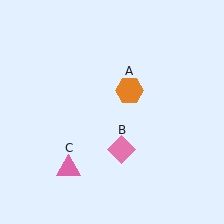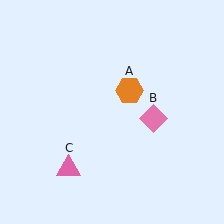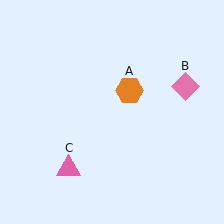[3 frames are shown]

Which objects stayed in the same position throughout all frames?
Orange hexagon (object A) and pink triangle (object C) remained stationary.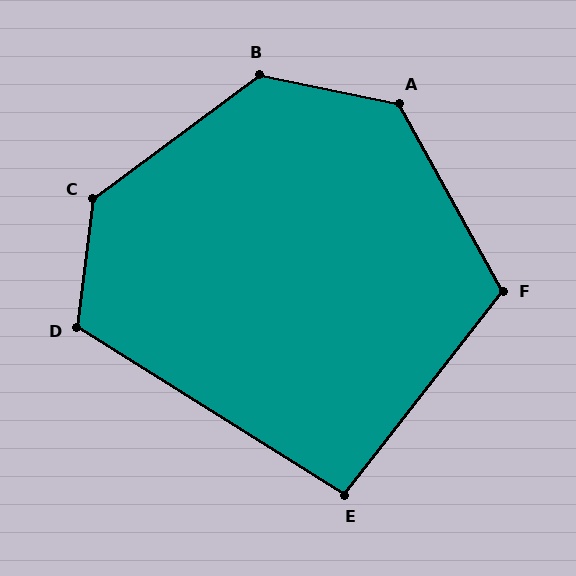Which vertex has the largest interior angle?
C, at approximately 134 degrees.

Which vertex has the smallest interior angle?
E, at approximately 96 degrees.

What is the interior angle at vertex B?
Approximately 132 degrees (obtuse).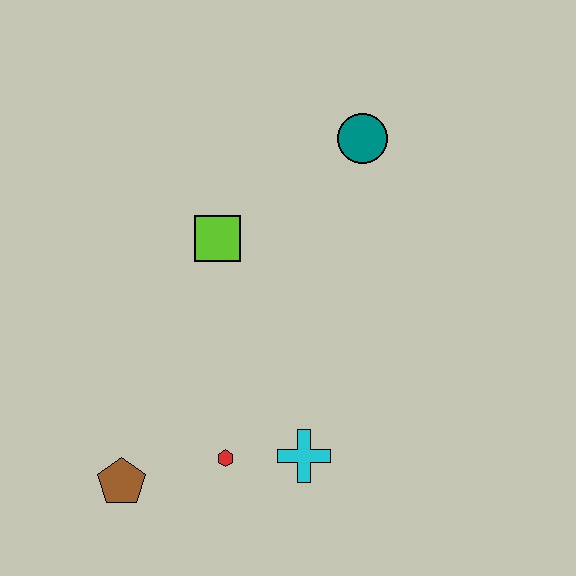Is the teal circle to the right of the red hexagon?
Yes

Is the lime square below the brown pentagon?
No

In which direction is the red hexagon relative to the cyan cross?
The red hexagon is to the left of the cyan cross.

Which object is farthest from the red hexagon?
The teal circle is farthest from the red hexagon.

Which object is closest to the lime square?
The teal circle is closest to the lime square.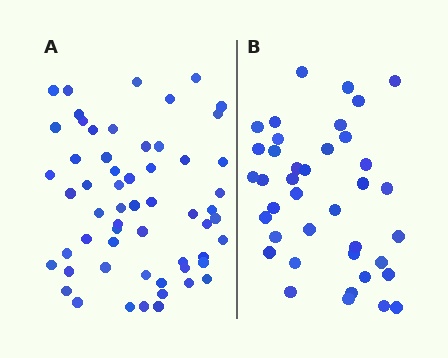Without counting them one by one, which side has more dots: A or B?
Region A (the left region) has more dots.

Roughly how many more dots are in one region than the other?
Region A has approximately 20 more dots than region B.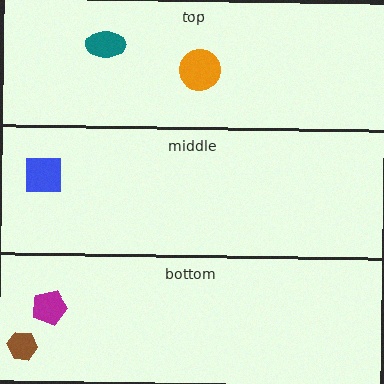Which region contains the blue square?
The middle region.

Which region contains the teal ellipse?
The top region.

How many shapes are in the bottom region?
2.